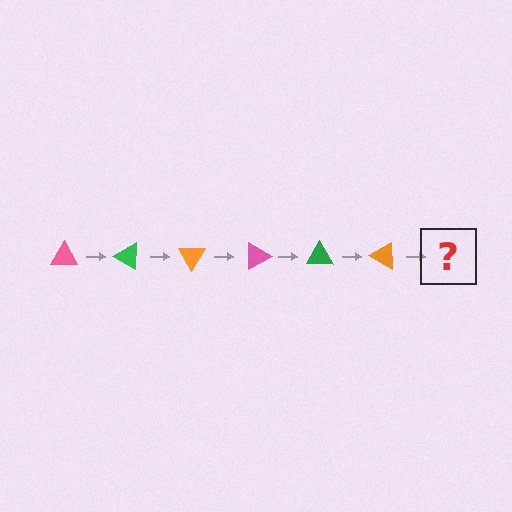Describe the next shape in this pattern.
It should be a pink triangle, rotated 180 degrees from the start.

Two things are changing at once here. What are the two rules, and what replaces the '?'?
The two rules are that it rotates 30 degrees each step and the color cycles through pink, green, and orange. The '?' should be a pink triangle, rotated 180 degrees from the start.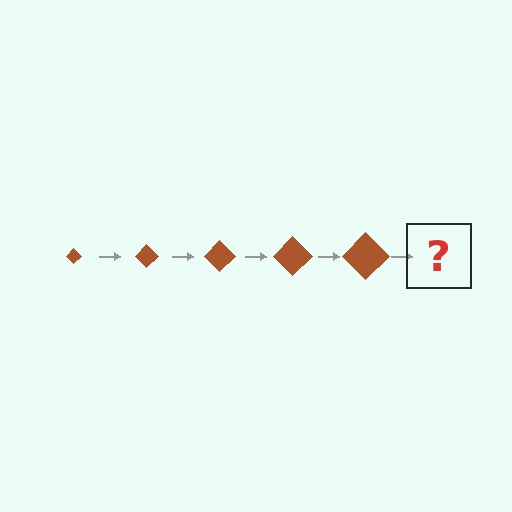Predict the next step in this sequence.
The next step is a brown diamond, larger than the previous one.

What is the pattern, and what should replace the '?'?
The pattern is that the diamond gets progressively larger each step. The '?' should be a brown diamond, larger than the previous one.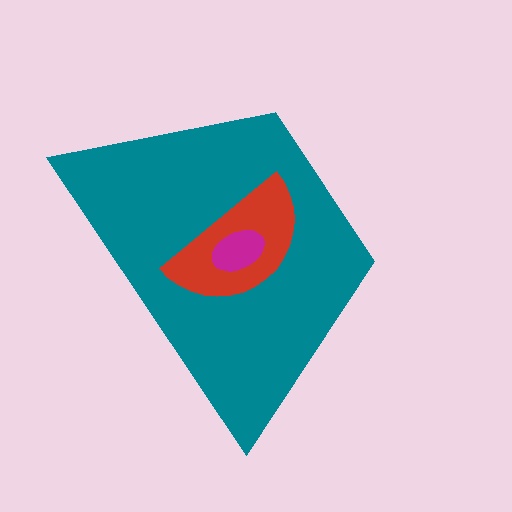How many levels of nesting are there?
3.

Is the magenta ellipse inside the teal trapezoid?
Yes.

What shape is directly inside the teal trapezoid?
The red semicircle.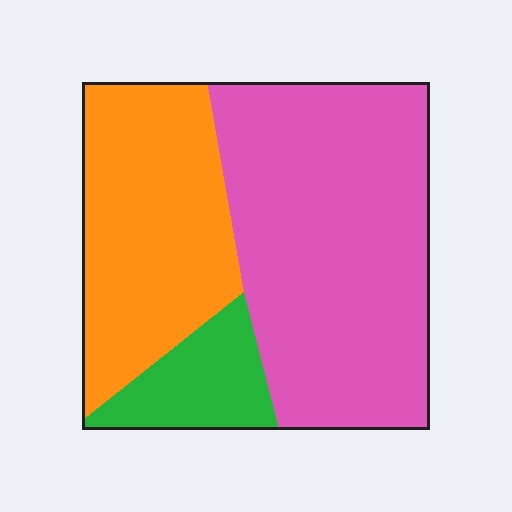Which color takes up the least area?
Green, at roughly 10%.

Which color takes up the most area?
Pink, at roughly 55%.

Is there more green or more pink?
Pink.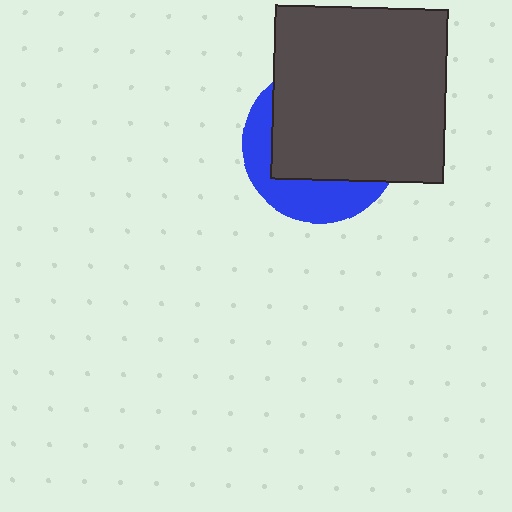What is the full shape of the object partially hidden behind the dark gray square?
The partially hidden object is a blue circle.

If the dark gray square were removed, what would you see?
You would see the complete blue circle.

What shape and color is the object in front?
The object in front is a dark gray square.